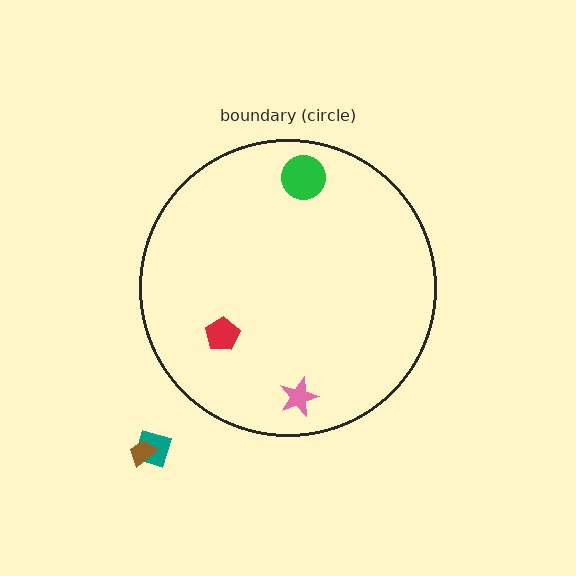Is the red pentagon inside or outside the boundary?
Inside.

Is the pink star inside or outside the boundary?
Inside.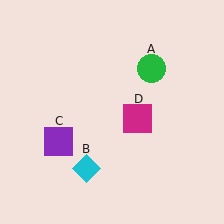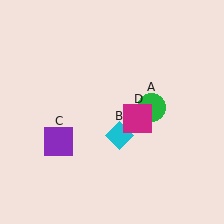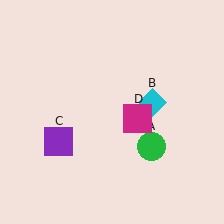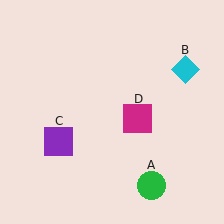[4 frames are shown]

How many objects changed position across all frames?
2 objects changed position: green circle (object A), cyan diamond (object B).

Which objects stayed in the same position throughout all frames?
Purple square (object C) and magenta square (object D) remained stationary.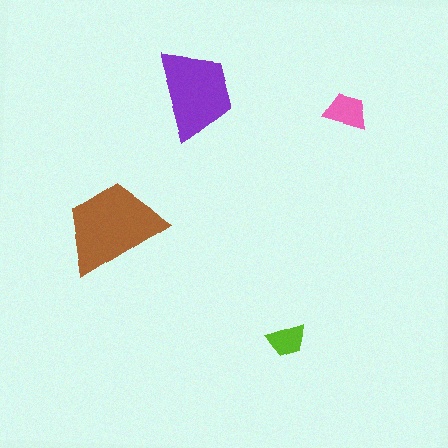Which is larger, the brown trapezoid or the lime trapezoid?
The brown one.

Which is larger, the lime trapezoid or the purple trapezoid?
The purple one.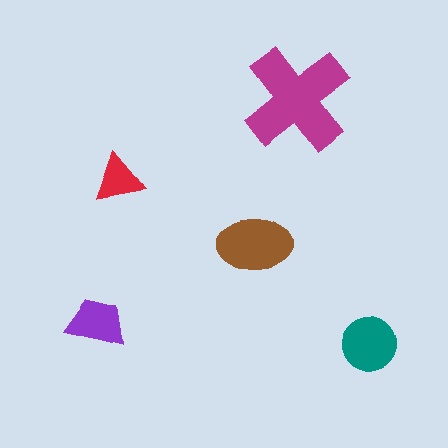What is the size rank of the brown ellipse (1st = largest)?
2nd.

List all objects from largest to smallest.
The magenta cross, the brown ellipse, the teal circle, the purple trapezoid, the red triangle.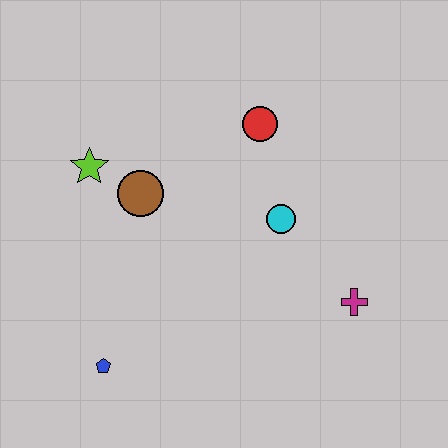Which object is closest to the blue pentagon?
The brown circle is closest to the blue pentagon.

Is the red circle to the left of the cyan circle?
Yes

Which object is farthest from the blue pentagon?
The red circle is farthest from the blue pentagon.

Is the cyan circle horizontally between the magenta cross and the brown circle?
Yes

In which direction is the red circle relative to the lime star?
The red circle is to the right of the lime star.